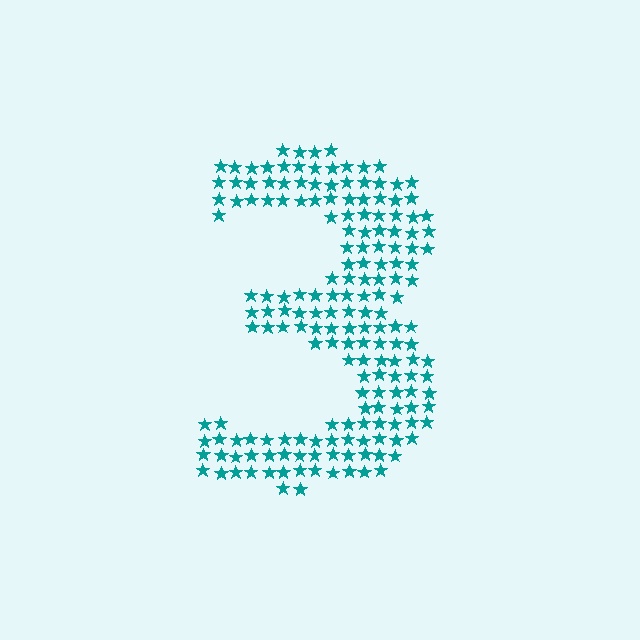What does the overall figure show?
The overall figure shows the digit 3.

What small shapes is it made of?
It is made of small stars.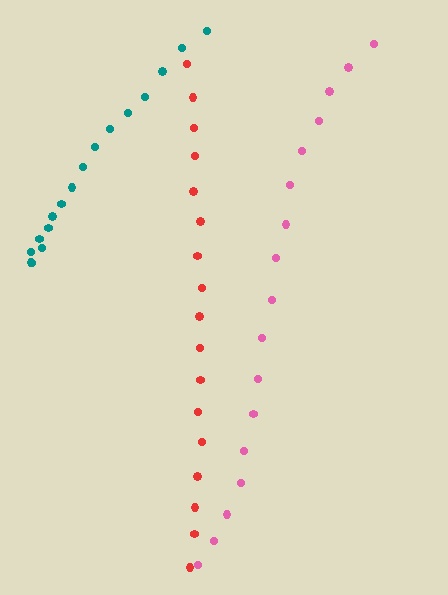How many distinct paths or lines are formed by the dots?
There are 3 distinct paths.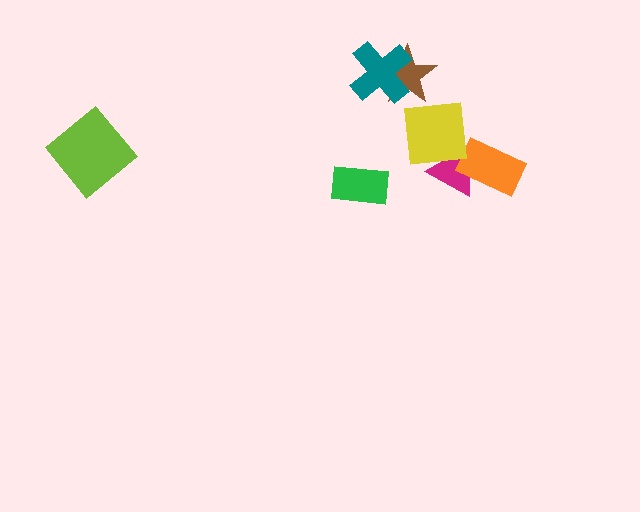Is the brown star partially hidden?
Yes, it is partially covered by another shape.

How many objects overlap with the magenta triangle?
2 objects overlap with the magenta triangle.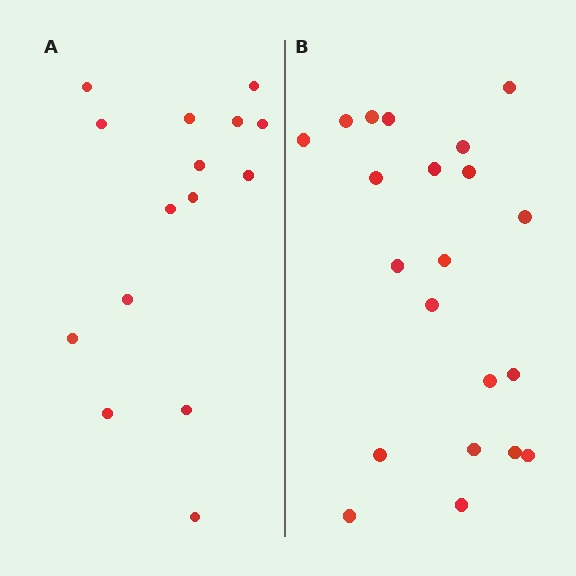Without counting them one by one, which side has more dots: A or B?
Region B (the right region) has more dots.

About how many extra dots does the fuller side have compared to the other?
Region B has about 6 more dots than region A.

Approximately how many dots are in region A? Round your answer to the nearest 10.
About 20 dots. (The exact count is 15, which rounds to 20.)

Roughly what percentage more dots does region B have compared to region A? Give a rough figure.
About 40% more.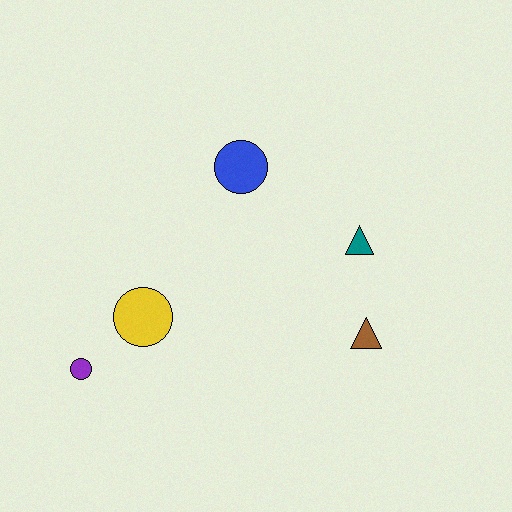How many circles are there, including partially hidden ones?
There are 3 circles.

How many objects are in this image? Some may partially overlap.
There are 5 objects.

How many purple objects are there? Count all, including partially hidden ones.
There is 1 purple object.